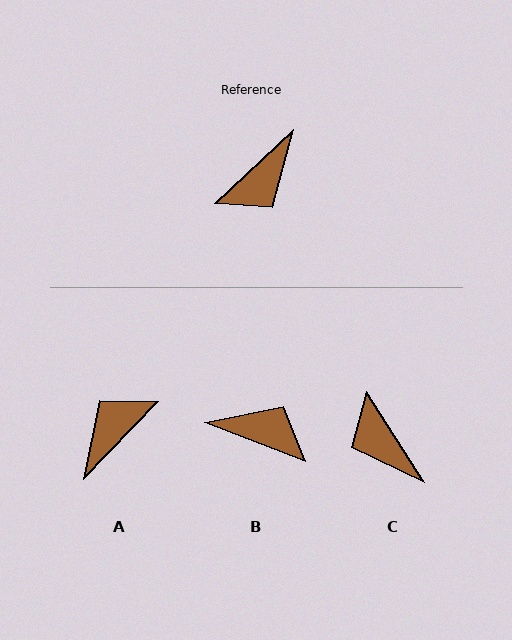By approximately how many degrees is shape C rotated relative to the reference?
Approximately 101 degrees clockwise.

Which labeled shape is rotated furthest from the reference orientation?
A, about 177 degrees away.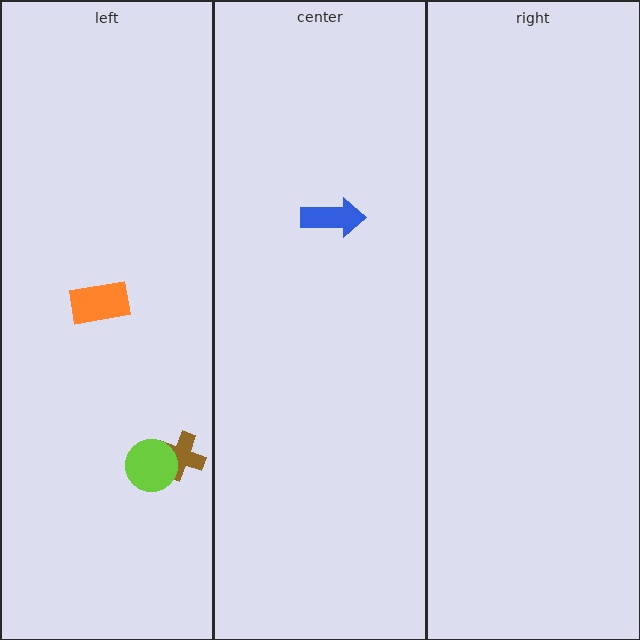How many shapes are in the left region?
3.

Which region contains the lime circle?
The left region.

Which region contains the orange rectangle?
The left region.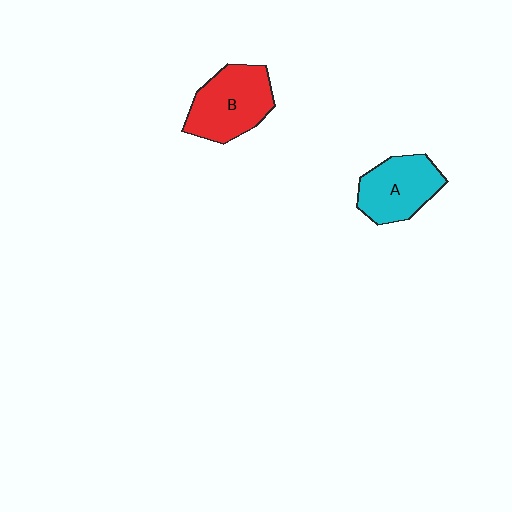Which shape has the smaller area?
Shape A (cyan).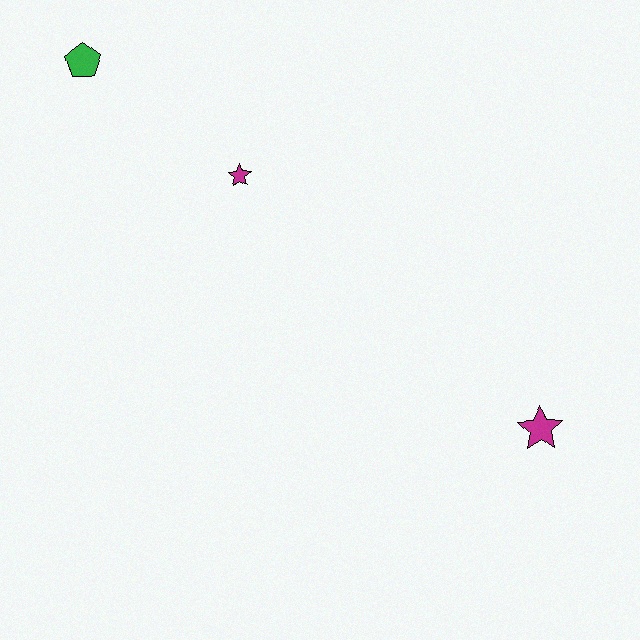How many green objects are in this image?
There is 1 green object.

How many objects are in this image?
There are 3 objects.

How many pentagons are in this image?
There is 1 pentagon.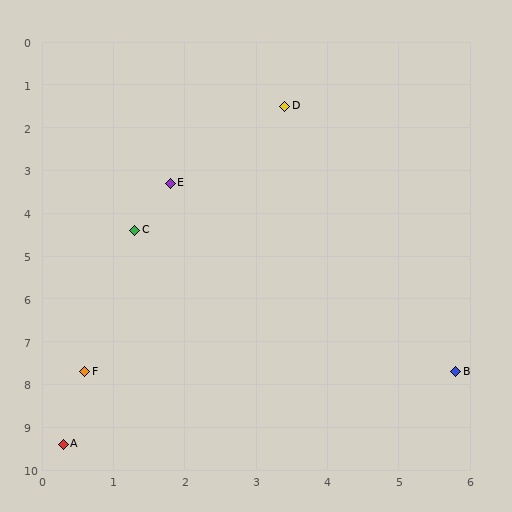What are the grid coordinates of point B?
Point B is at approximately (5.8, 7.7).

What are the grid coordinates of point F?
Point F is at approximately (0.6, 7.7).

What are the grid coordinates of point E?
Point E is at approximately (1.8, 3.3).